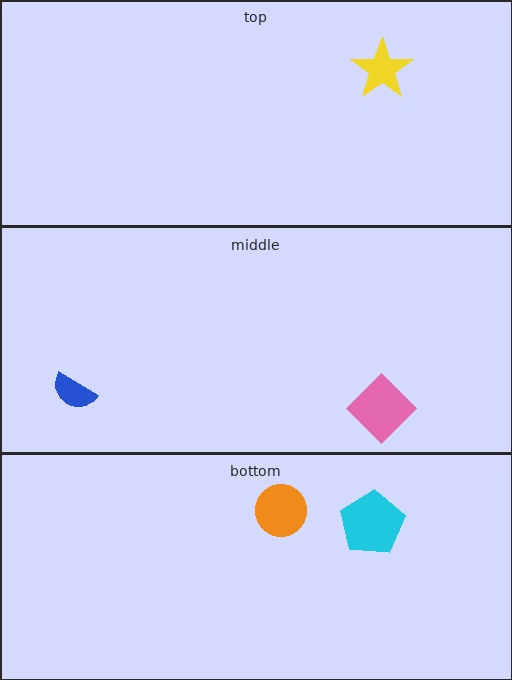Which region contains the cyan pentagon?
The bottom region.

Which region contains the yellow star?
The top region.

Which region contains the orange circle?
The bottom region.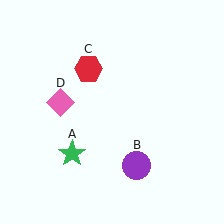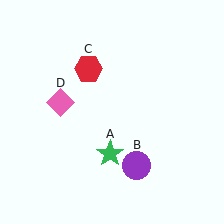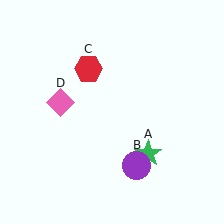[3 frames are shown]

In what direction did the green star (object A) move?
The green star (object A) moved right.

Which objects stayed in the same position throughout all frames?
Purple circle (object B) and red hexagon (object C) and pink diamond (object D) remained stationary.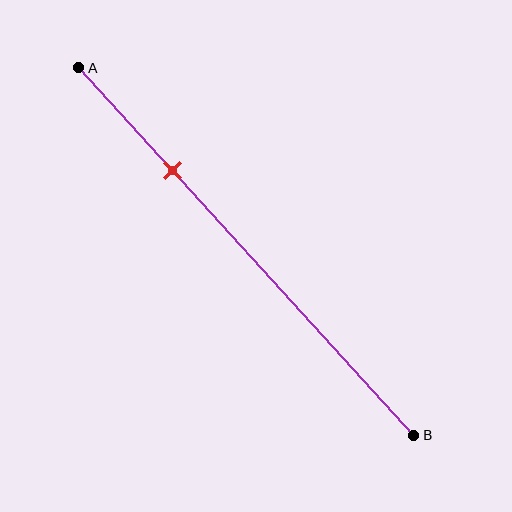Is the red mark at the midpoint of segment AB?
No, the mark is at about 30% from A, not at the 50% midpoint.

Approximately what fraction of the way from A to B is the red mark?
The red mark is approximately 30% of the way from A to B.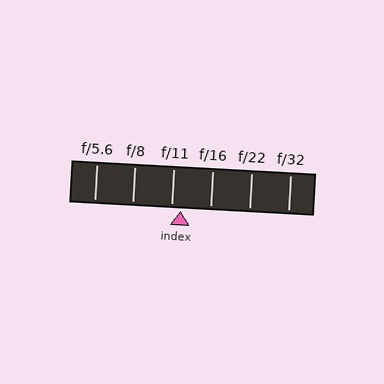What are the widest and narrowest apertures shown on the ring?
The widest aperture shown is f/5.6 and the narrowest is f/32.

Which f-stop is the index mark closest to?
The index mark is closest to f/11.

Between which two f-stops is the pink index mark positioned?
The index mark is between f/11 and f/16.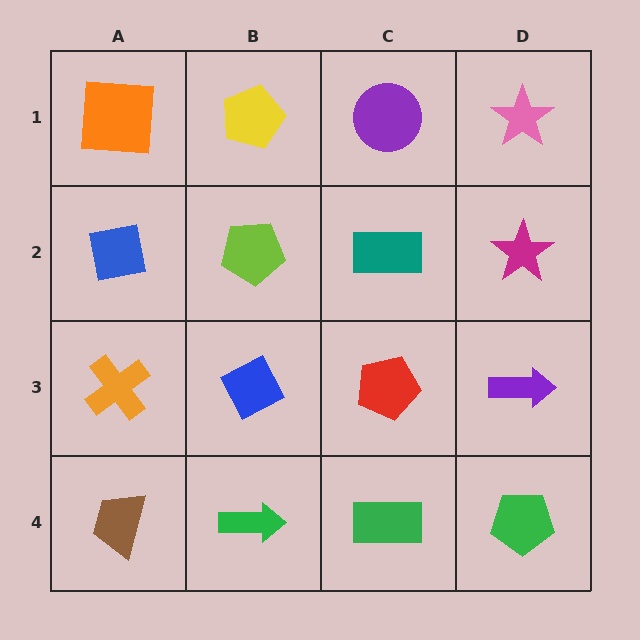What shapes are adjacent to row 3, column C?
A teal rectangle (row 2, column C), a green rectangle (row 4, column C), a blue diamond (row 3, column B), a purple arrow (row 3, column D).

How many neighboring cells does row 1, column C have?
3.